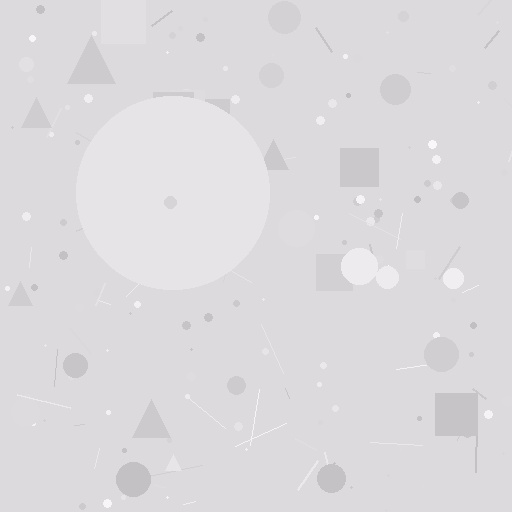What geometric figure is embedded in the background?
A circle is embedded in the background.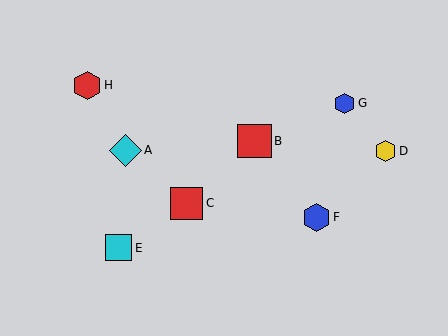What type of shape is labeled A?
Shape A is a cyan diamond.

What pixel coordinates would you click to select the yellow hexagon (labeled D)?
Click at (385, 151) to select the yellow hexagon D.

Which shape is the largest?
The red square (labeled B) is the largest.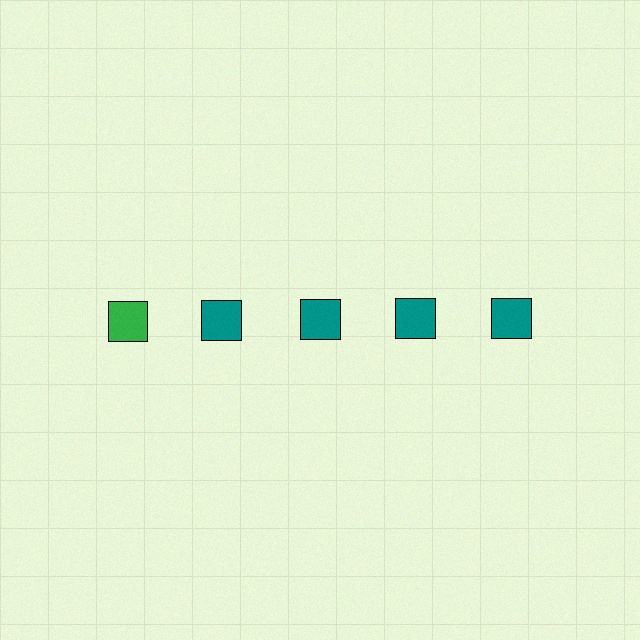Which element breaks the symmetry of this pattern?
The green square in the top row, leftmost column breaks the symmetry. All other shapes are teal squares.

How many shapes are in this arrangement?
There are 5 shapes arranged in a grid pattern.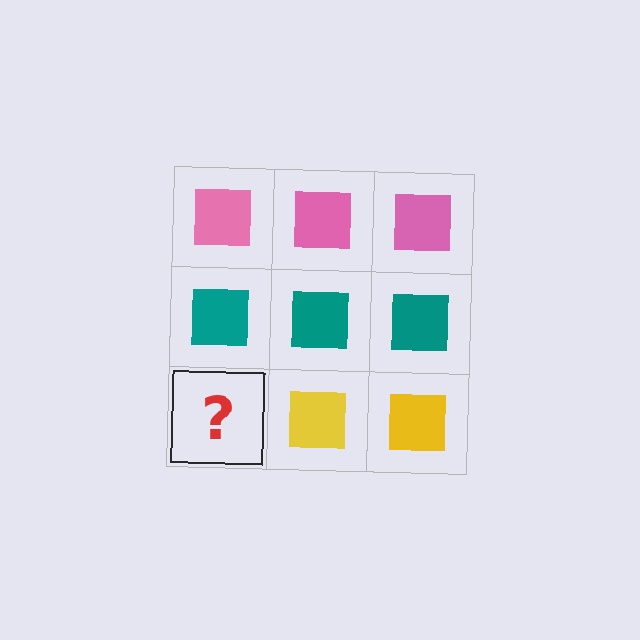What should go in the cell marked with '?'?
The missing cell should contain a yellow square.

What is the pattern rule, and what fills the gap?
The rule is that each row has a consistent color. The gap should be filled with a yellow square.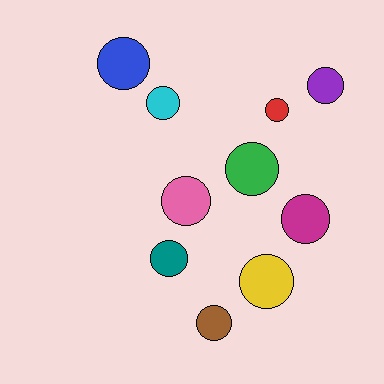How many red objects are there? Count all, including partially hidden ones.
There is 1 red object.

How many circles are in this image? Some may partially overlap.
There are 10 circles.